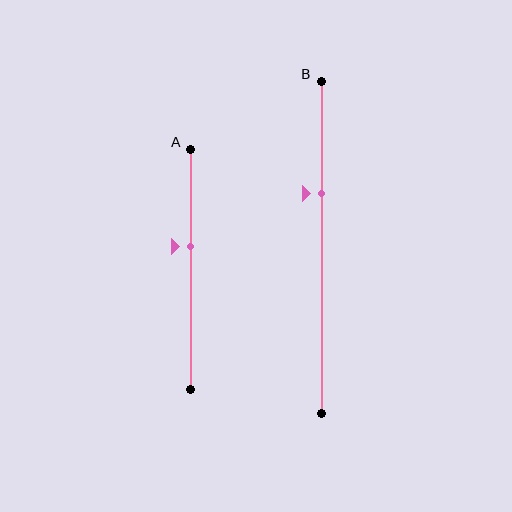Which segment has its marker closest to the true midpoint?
Segment A has its marker closest to the true midpoint.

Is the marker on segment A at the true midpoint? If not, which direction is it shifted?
No, the marker on segment A is shifted upward by about 9% of the segment length.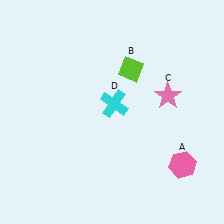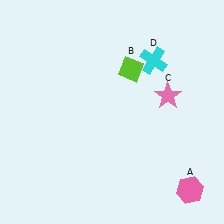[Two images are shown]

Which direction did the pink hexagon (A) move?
The pink hexagon (A) moved down.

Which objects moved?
The objects that moved are: the pink hexagon (A), the cyan cross (D).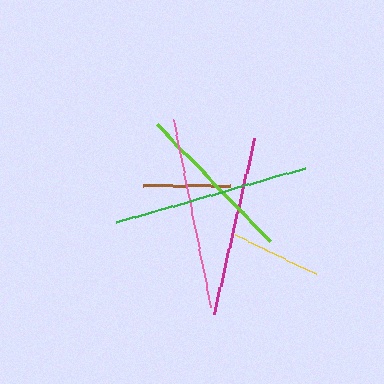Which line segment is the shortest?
The brown line is the shortest at approximately 87 pixels.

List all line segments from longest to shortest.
From longest to shortest: green, pink, magenta, lime, yellow, brown.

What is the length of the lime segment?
The lime segment is approximately 163 pixels long.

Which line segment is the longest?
The green line is the longest at approximately 196 pixels.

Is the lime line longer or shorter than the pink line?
The pink line is longer than the lime line.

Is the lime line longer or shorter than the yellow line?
The lime line is longer than the yellow line.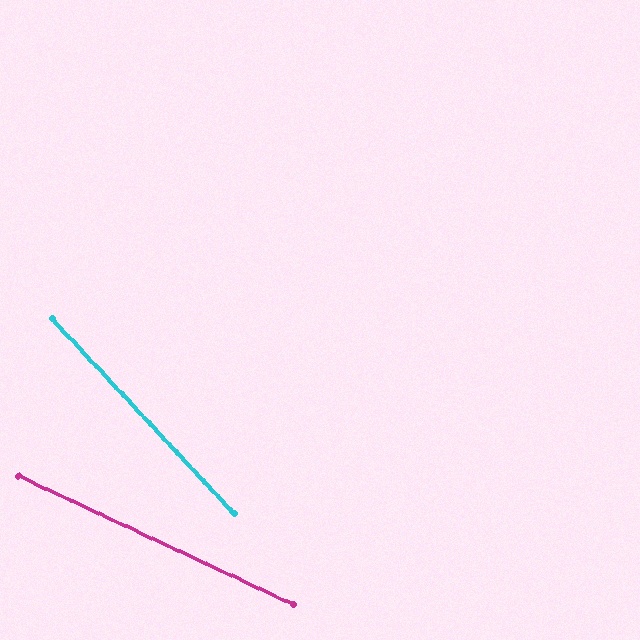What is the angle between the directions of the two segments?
Approximately 22 degrees.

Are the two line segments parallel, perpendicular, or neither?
Neither parallel nor perpendicular — they differ by about 22°.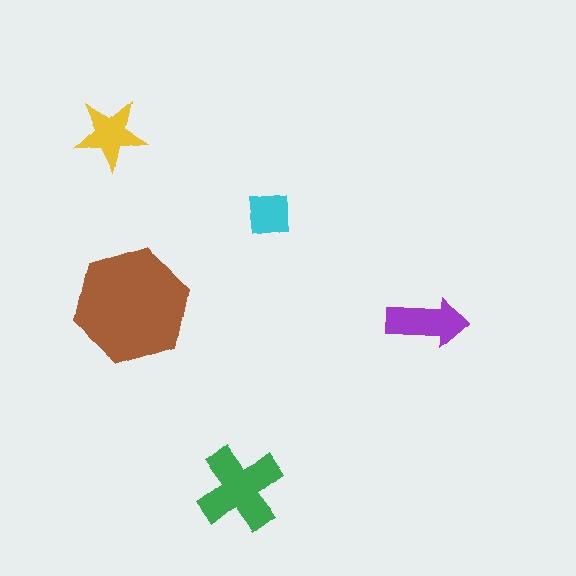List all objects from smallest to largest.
The cyan square, the yellow star, the purple arrow, the green cross, the brown hexagon.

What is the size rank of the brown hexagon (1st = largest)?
1st.